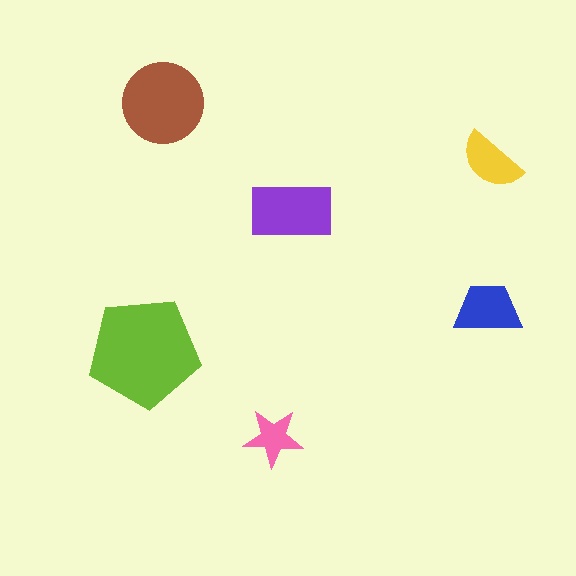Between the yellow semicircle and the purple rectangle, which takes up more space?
The purple rectangle.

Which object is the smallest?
The pink star.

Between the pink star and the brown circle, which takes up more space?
The brown circle.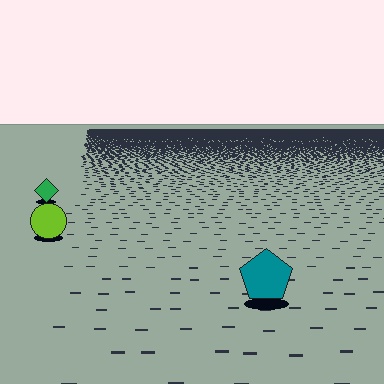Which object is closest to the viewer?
The teal pentagon is closest. The texture marks near it are larger and more spread out.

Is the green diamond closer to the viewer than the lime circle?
No. The lime circle is closer — you can tell from the texture gradient: the ground texture is coarser near it.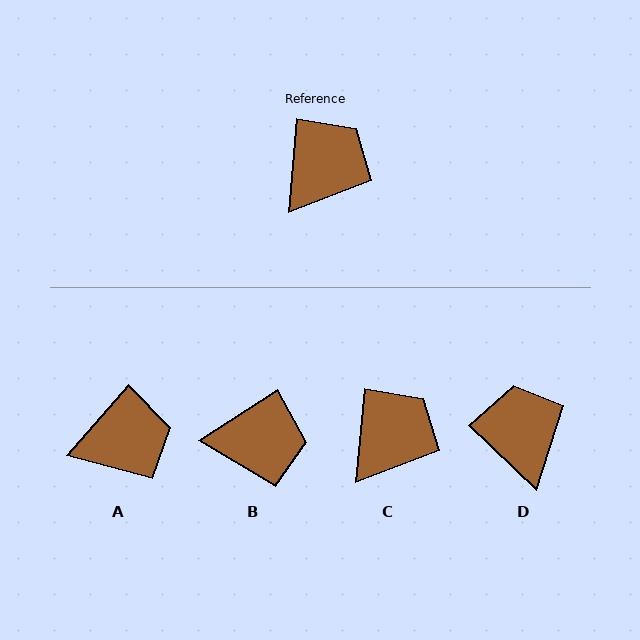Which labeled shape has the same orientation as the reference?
C.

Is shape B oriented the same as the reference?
No, it is off by about 52 degrees.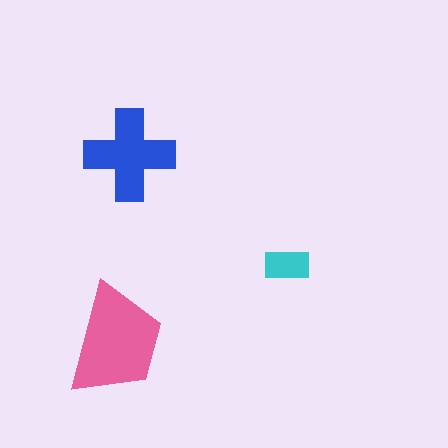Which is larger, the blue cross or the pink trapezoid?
The pink trapezoid.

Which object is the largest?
The pink trapezoid.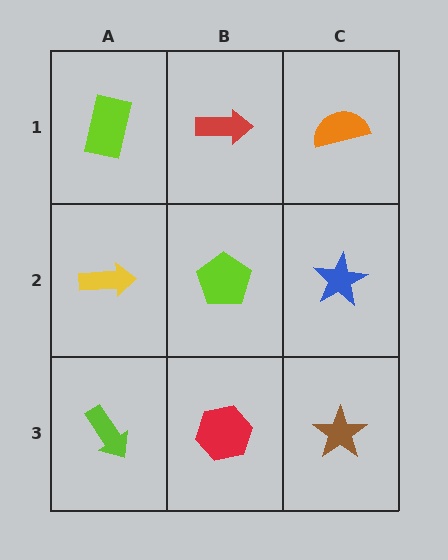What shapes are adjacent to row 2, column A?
A lime rectangle (row 1, column A), a lime arrow (row 3, column A), a lime pentagon (row 2, column B).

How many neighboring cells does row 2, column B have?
4.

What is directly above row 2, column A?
A lime rectangle.